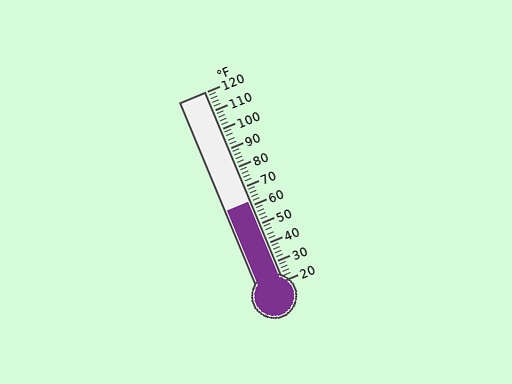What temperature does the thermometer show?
The thermometer shows approximately 62°F.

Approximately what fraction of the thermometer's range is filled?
The thermometer is filled to approximately 40% of its range.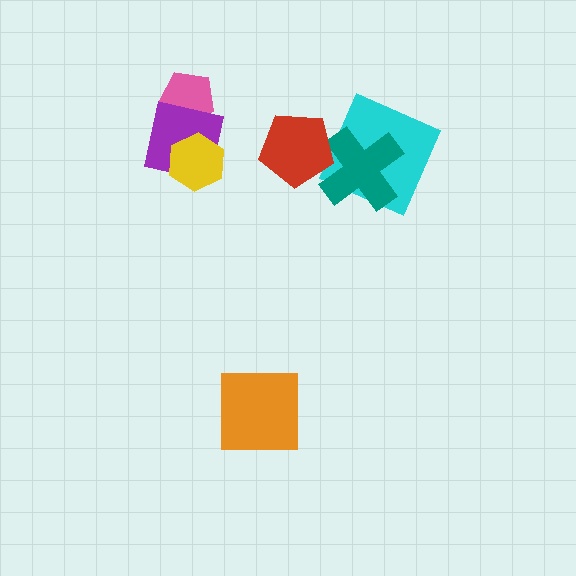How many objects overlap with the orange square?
0 objects overlap with the orange square.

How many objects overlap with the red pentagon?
1 object overlaps with the red pentagon.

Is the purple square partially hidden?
Yes, it is partially covered by another shape.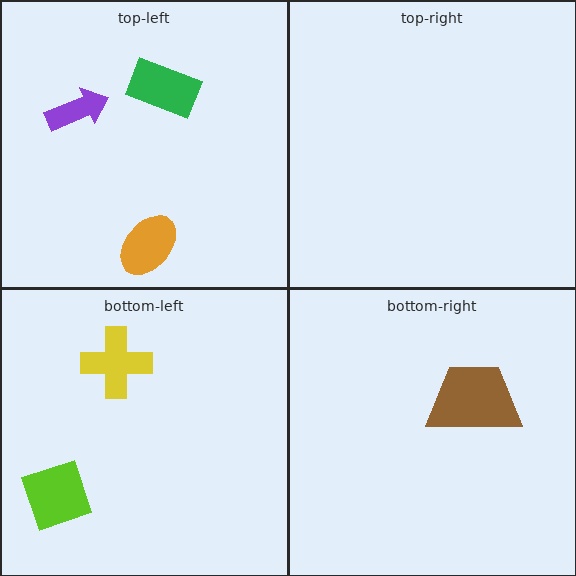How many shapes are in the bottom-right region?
1.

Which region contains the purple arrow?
The top-left region.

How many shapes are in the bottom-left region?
2.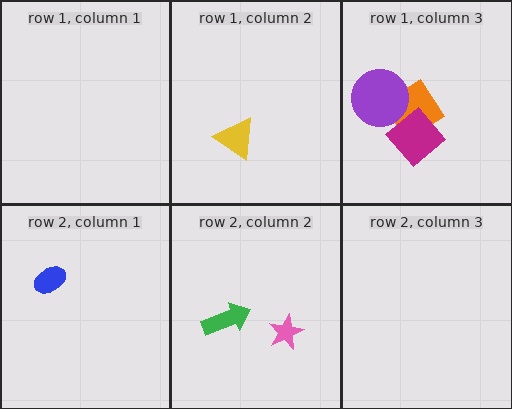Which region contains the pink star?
The row 2, column 2 region.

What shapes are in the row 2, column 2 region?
The pink star, the green arrow.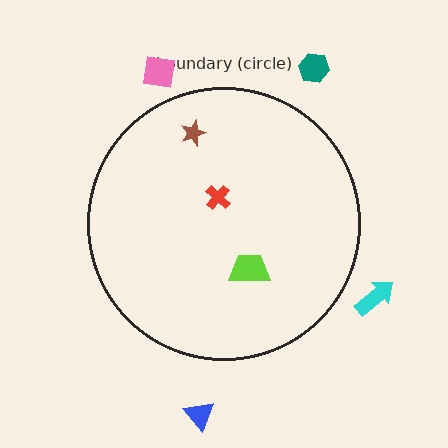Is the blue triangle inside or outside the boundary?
Outside.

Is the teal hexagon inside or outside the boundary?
Outside.